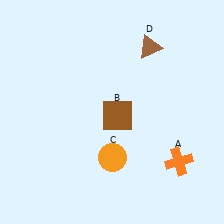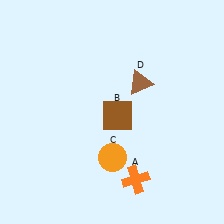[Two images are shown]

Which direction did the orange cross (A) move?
The orange cross (A) moved left.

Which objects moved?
The objects that moved are: the orange cross (A), the brown triangle (D).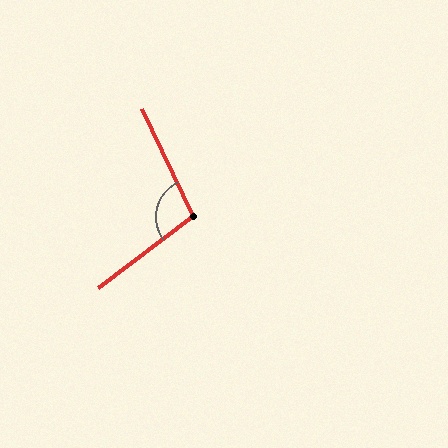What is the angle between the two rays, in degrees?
Approximately 101 degrees.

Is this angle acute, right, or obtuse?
It is obtuse.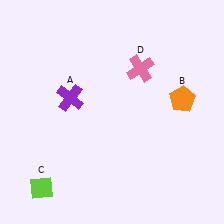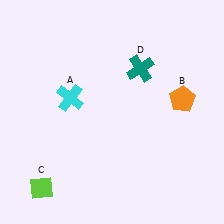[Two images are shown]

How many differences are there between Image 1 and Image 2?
There are 2 differences between the two images.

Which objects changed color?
A changed from purple to cyan. D changed from pink to teal.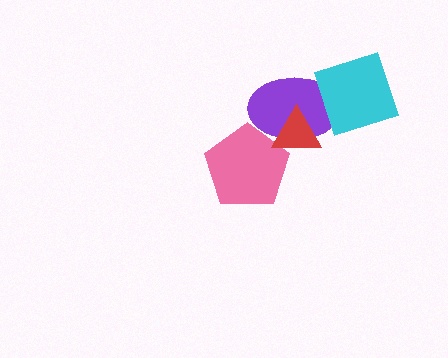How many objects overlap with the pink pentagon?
2 objects overlap with the pink pentagon.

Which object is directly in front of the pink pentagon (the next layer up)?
The purple ellipse is directly in front of the pink pentagon.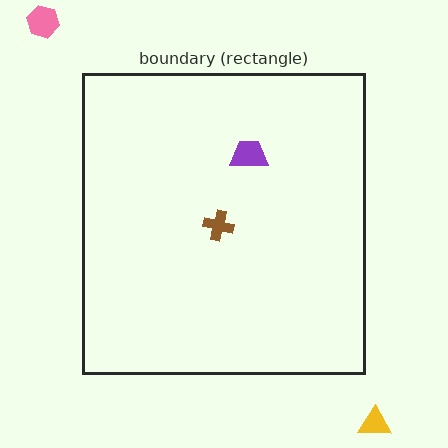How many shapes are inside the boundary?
2 inside, 2 outside.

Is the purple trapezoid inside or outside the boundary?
Inside.